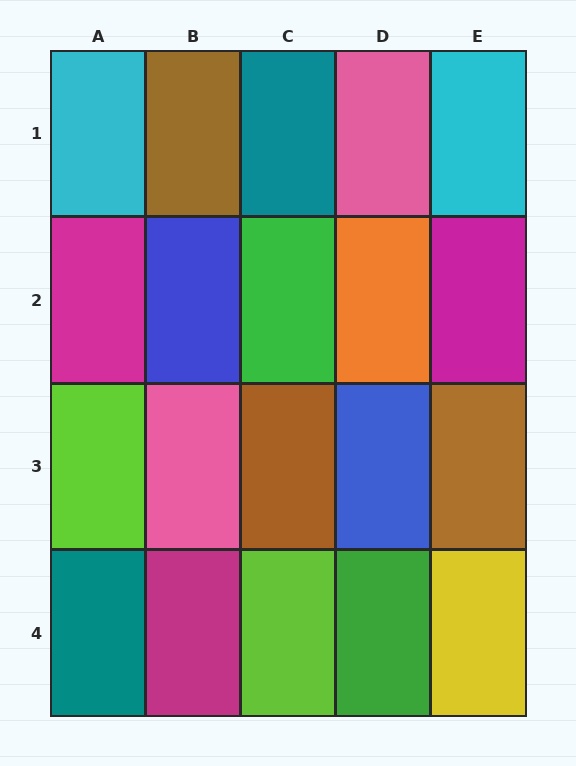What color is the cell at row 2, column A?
Magenta.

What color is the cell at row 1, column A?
Cyan.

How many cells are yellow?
1 cell is yellow.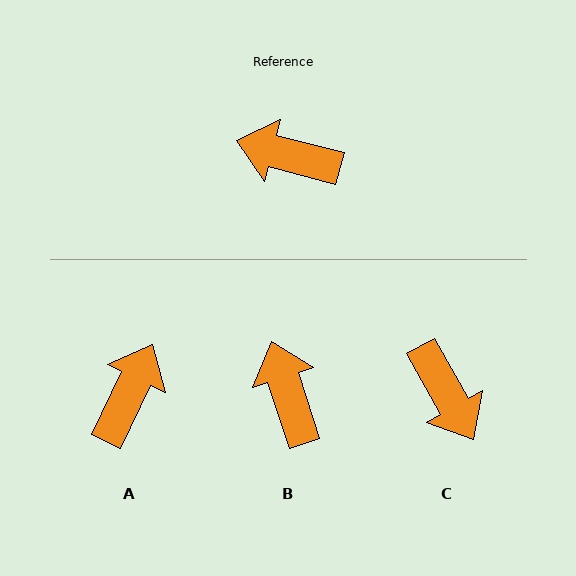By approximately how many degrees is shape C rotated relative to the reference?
Approximately 134 degrees counter-clockwise.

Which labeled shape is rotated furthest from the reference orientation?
C, about 134 degrees away.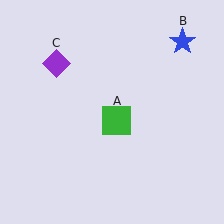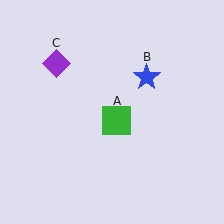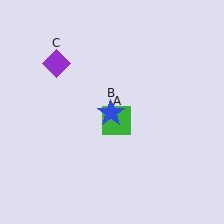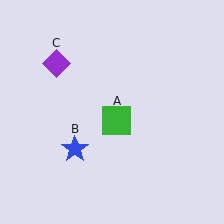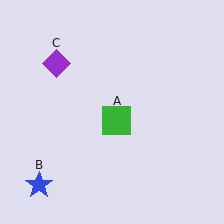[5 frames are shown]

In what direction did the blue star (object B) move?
The blue star (object B) moved down and to the left.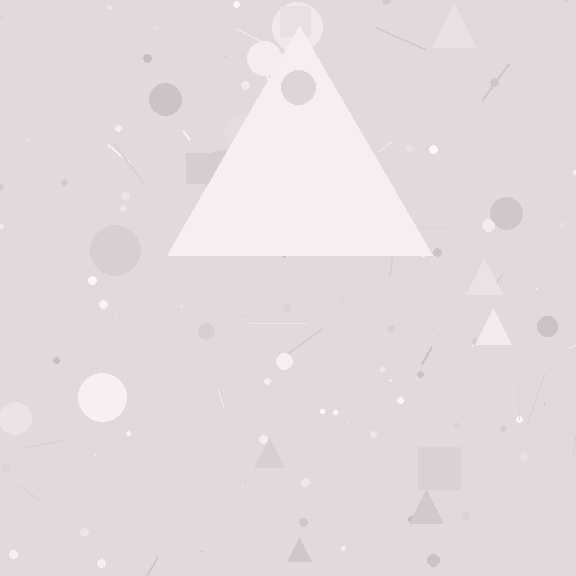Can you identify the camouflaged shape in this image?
The camouflaged shape is a triangle.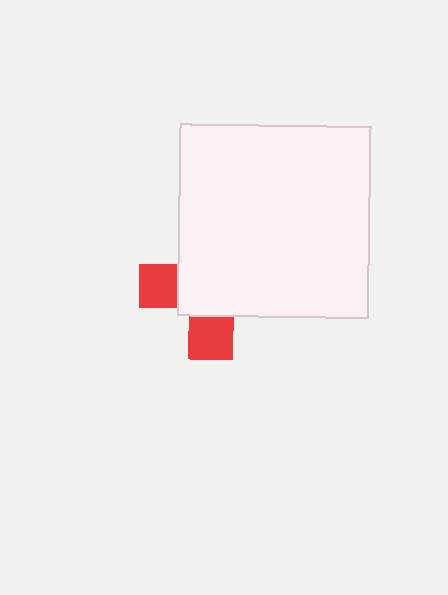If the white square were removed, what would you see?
You would see the complete red cross.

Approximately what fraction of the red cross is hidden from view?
Roughly 67% of the red cross is hidden behind the white square.